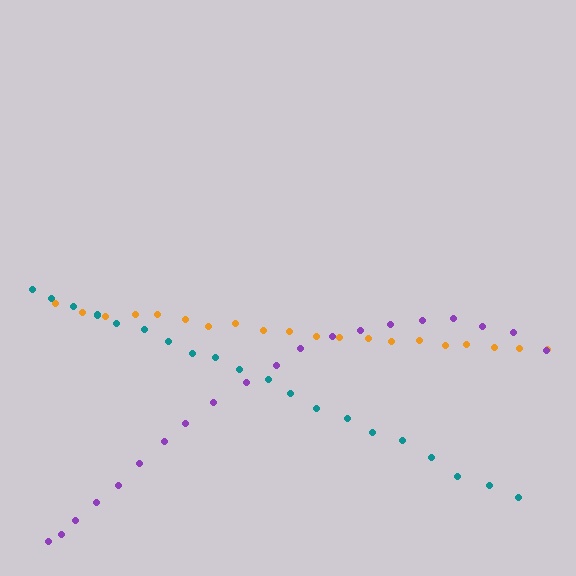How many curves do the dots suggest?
There are 3 distinct paths.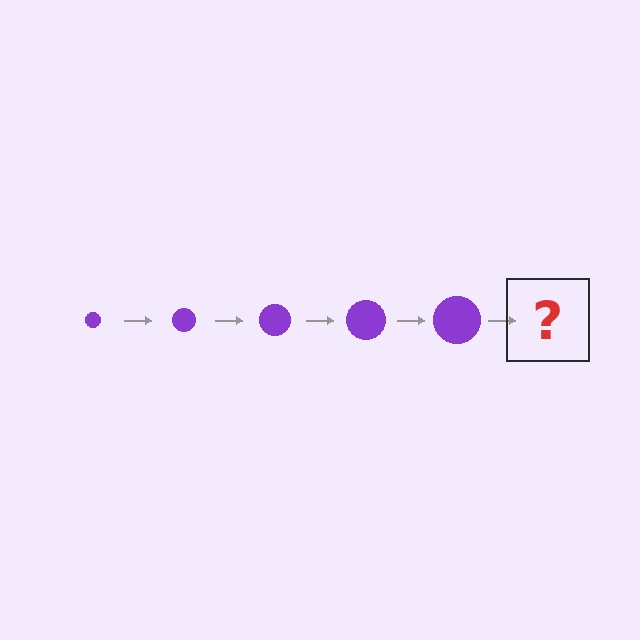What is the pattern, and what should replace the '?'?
The pattern is that the circle gets progressively larger each step. The '?' should be a purple circle, larger than the previous one.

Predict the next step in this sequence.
The next step is a purple circle, larger than the previous one.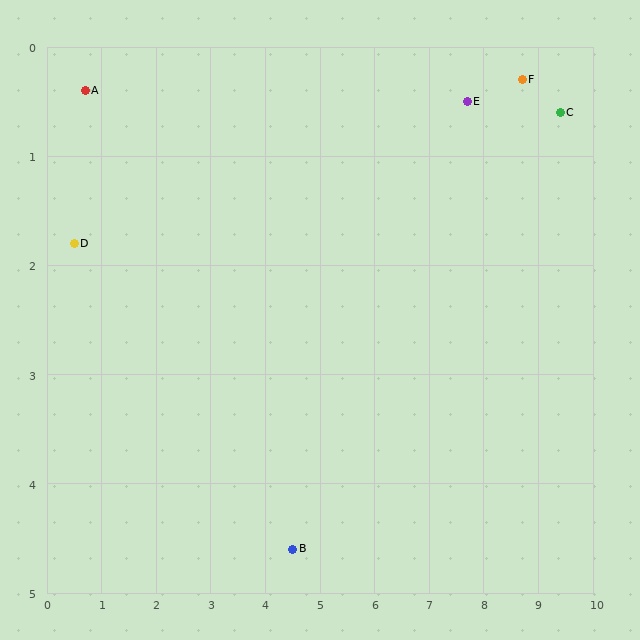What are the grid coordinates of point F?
Point F is at approximately (8.7, 0.3).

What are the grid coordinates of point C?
Point C is at approximately (9.4, 0.6).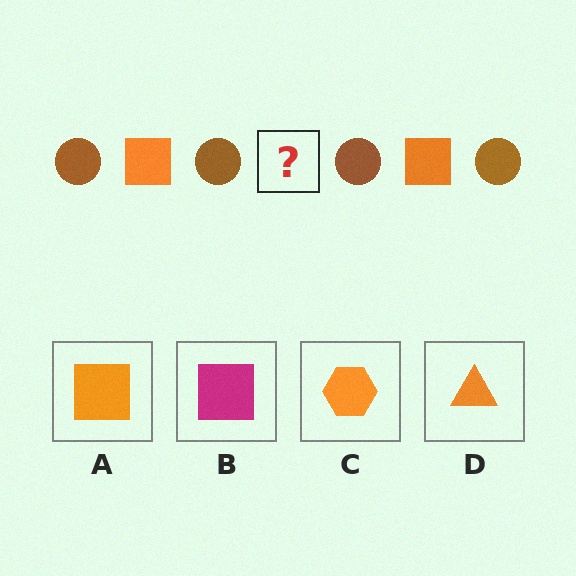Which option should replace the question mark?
Option A.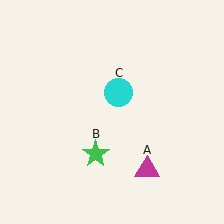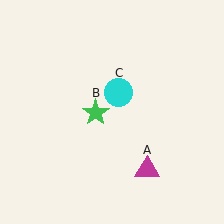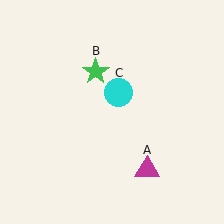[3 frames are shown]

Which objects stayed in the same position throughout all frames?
Magenta triangle (object A) and cyan circle (object C) remained stationary.